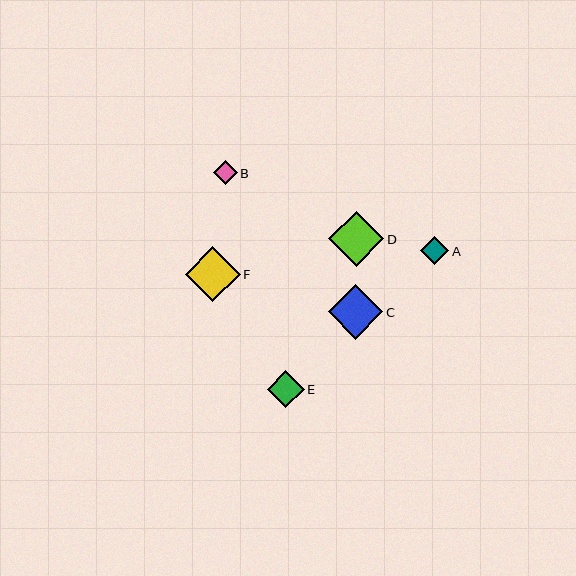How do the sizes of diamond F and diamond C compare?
Diamond F and diamond C are approximately the same size.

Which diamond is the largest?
Diamond D is the largest with a size of approximately 55 pixels.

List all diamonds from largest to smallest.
From largest to smallest: D, F, C, E, A, B.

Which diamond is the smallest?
Diamond B is the smallest with a size of approximately 24 pixels.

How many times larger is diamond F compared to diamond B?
Diamond F is approximately 2.3 times the size of diamond B.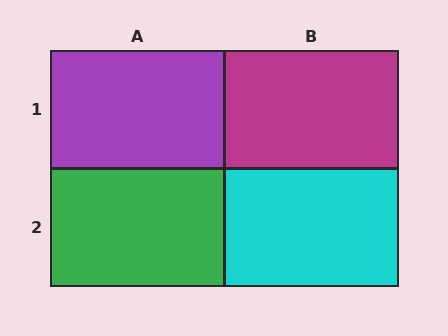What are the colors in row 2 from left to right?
Green, cyan.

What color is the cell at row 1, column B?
Magenta.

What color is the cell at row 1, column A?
Purple.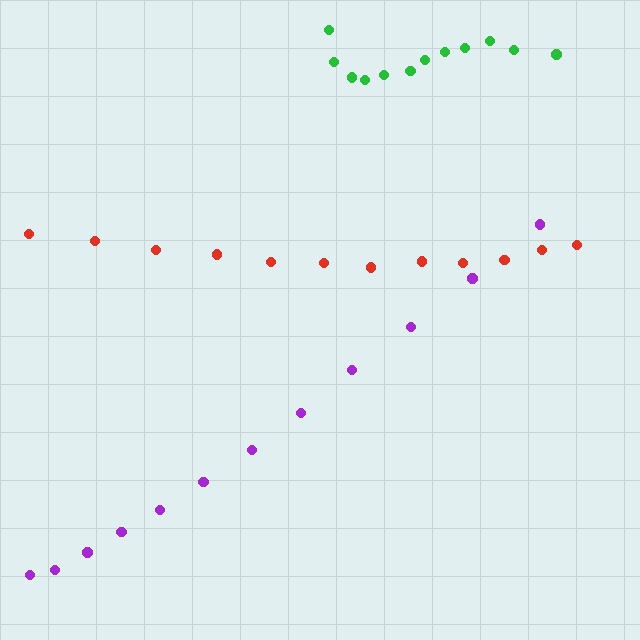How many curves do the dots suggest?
There are 3 distinct paths.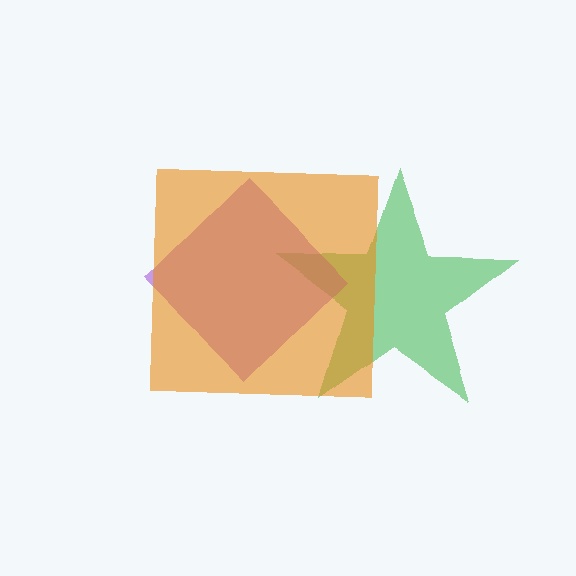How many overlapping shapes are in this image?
There are 3 overlapping shapes in the image.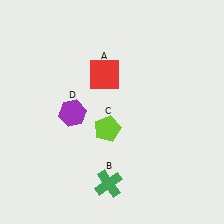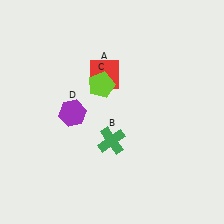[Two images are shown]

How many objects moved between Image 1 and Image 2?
2 objects moved between the two images.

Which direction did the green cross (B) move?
The green cross (B) moved up.